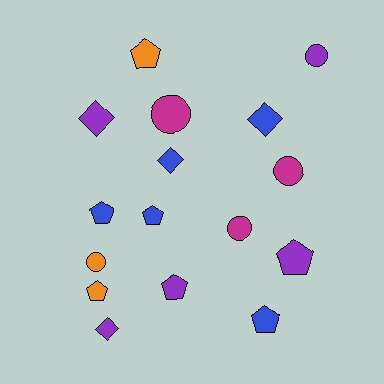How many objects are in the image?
There are 16 objects.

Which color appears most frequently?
Blue, with 5 objects.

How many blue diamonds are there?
There are 2 blue diamonds.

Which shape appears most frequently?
Pentagon, with 7 objects.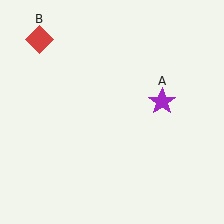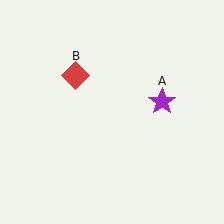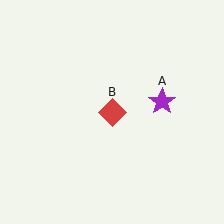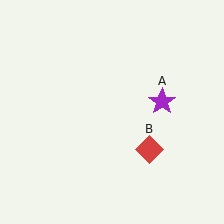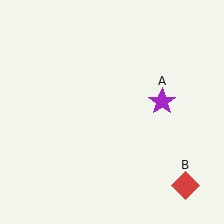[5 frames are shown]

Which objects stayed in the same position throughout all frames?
Purple star (object A) remained stationary.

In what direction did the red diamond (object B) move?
The red diamond (object B) moved down and to the right.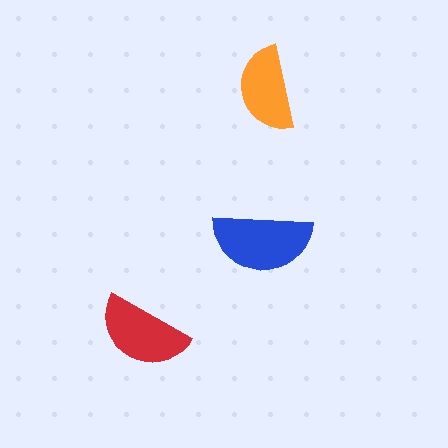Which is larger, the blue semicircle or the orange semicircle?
The blue one.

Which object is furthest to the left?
The red semicircle is leftmost.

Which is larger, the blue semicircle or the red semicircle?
The blue one.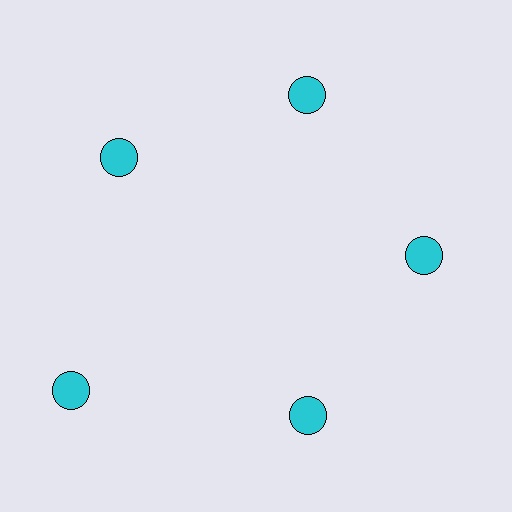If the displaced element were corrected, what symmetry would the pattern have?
It would have 5-fold rotational symmetry — the pattern would map onto itself every 72 degrees.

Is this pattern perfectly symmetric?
No. The 5 cyan circles are arranged in a ring, but one element near the 8 o'clock position is pushed outward from the center, breaking the 5-fold rotational symmetry.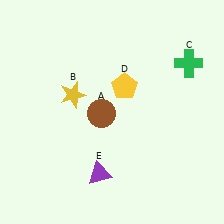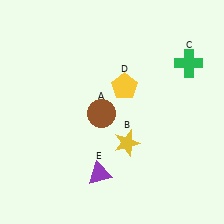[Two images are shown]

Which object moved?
The yellow star (B) moved right.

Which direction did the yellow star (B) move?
The yellow star (B) moved right.